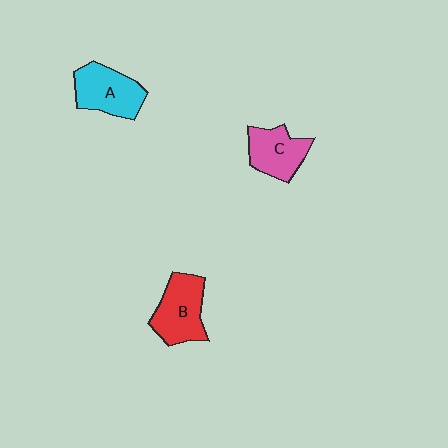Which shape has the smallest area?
Shape C (pink).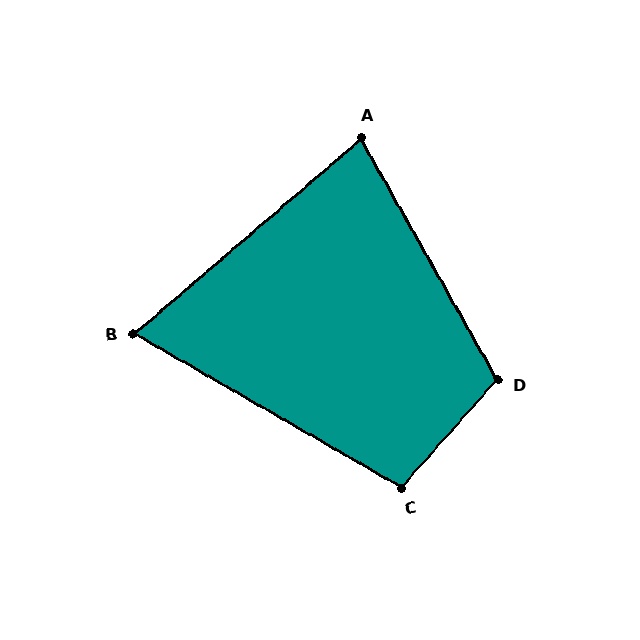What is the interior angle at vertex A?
Approximately 79 degrees (acute).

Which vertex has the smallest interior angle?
B, at approximately 71 degrees.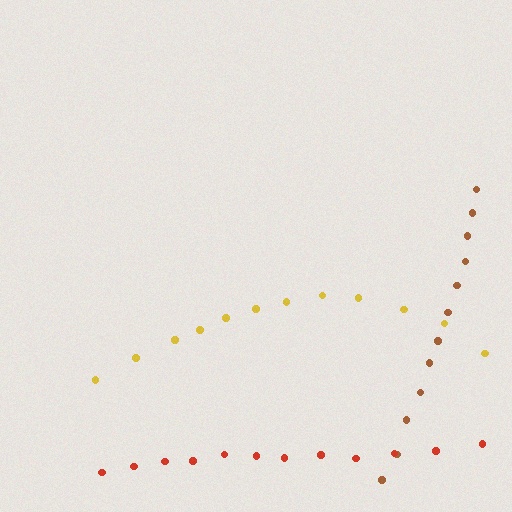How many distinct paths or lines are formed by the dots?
There are 3 distinct paths.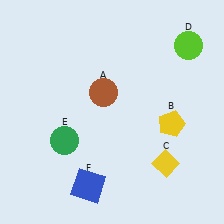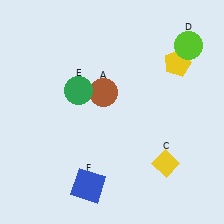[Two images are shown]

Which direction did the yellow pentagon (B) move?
The yellow pentagon (B) moved up.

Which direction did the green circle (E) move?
The green circle (E) moved up.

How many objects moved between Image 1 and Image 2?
2 objects moved between the two images.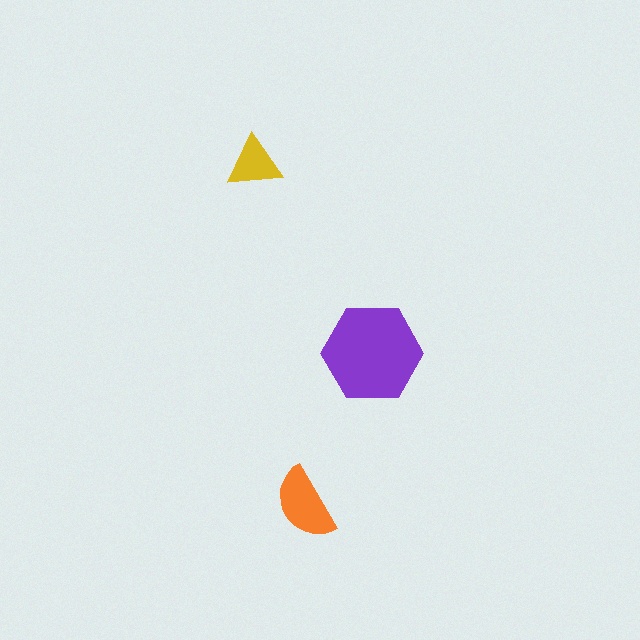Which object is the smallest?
The yellow triangle.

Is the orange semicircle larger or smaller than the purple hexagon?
Smaller.